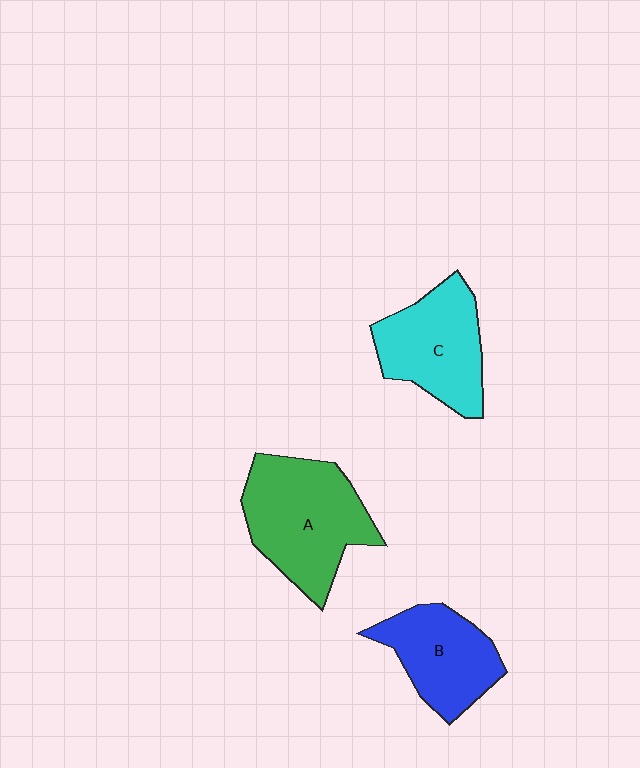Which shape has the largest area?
Shape A (green).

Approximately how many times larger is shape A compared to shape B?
Approximately 1.4 times.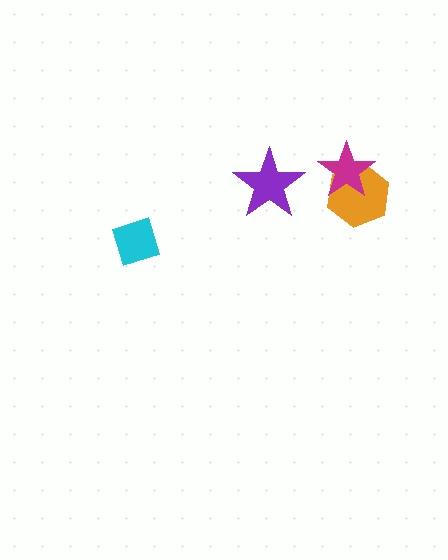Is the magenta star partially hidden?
No, no other shape covers it.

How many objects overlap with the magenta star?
1 object overlaps with the magenta star.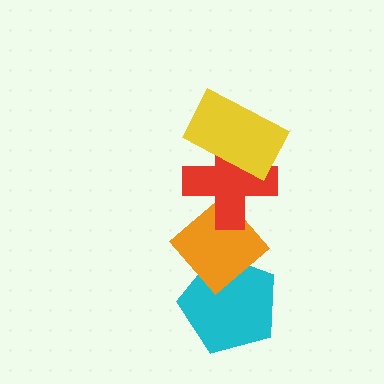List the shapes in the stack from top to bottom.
From top to bottom: the yellow rectangle, the red cross, the orange diamond, the cyan pentagon.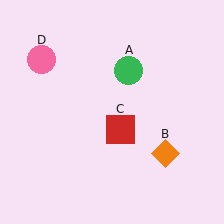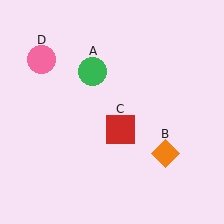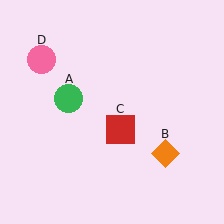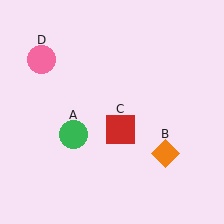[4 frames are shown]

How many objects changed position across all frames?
1 object changed position: green circle (object A).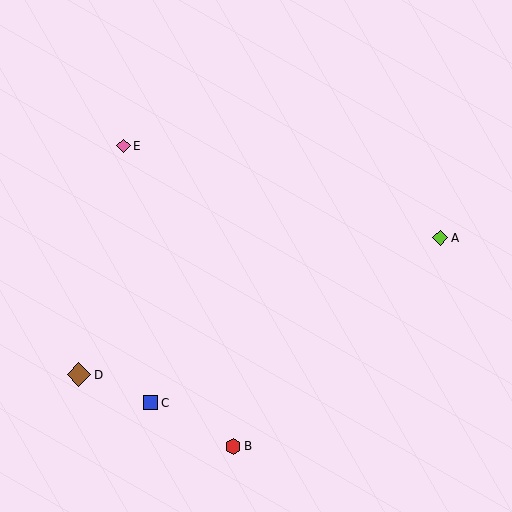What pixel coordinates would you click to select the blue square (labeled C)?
Click at (151, 403) to select the blue square C.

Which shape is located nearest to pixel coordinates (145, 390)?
The blue square (labeled C) at (151, 403) is nearest to that location.